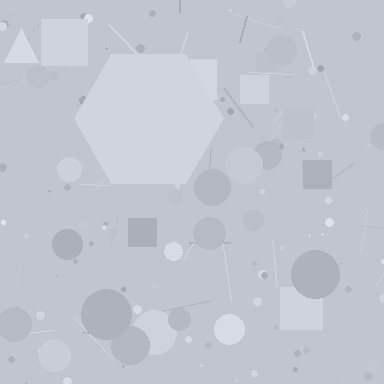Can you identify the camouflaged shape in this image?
The camouflaged shape is a hexagon.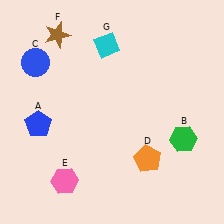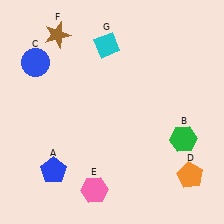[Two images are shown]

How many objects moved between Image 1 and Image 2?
3 objects moved between the two images.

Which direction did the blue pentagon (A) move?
The blue pentagon (A) moved down.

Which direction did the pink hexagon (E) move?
The pink hexagon (E) moved right.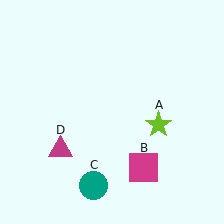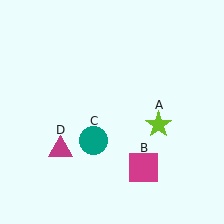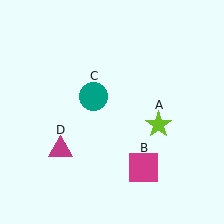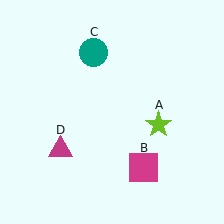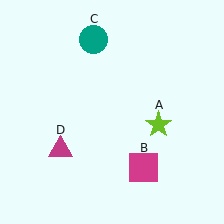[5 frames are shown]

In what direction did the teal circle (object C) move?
The teal circle (object C) moved up.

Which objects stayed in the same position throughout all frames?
Lime star (object A) and magenta square (object B) and magenta triangle (object D) remained stationary.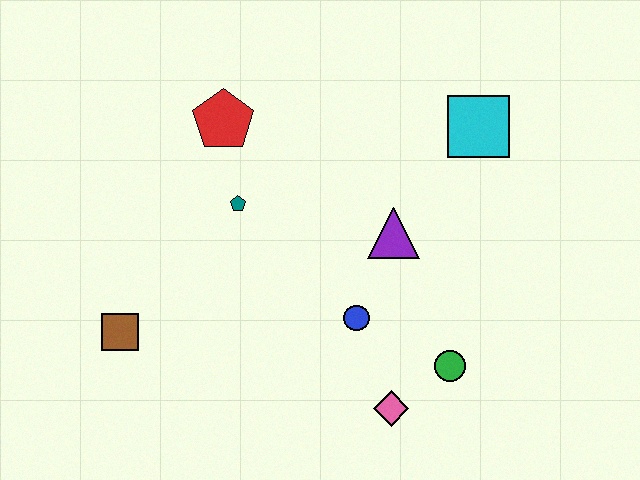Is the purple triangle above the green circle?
Yes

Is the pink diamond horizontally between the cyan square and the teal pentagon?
Yes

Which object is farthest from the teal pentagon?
The green circle is farthest from the teal pentagon.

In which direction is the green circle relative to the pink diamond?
The green circle is to the right of the pink diamond.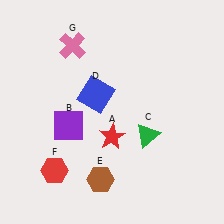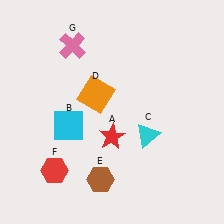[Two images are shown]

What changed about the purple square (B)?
In Image 1, B is purple. In Image 2, it changed to cyan.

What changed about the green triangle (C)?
In Image 1, C is green. In Image 2, it changed to cyan.